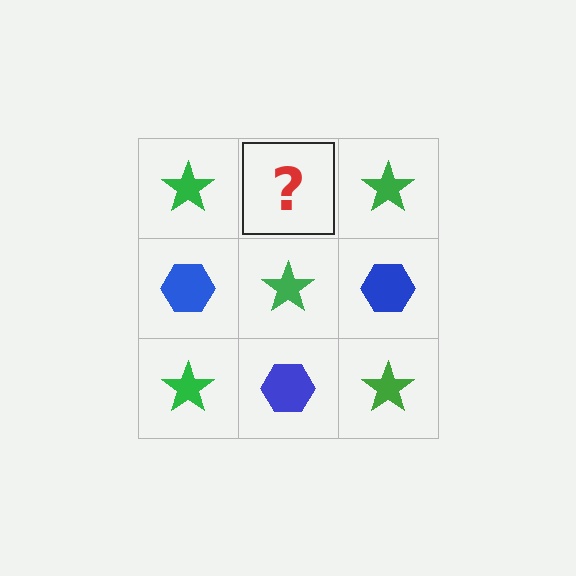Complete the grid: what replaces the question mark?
The question mark should be replaced with a blue hexagon.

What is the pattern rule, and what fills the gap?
The rule is that it alternates green star and blue hexagon in a checkerboard pattern. The gap should be filled with a blue hexagon.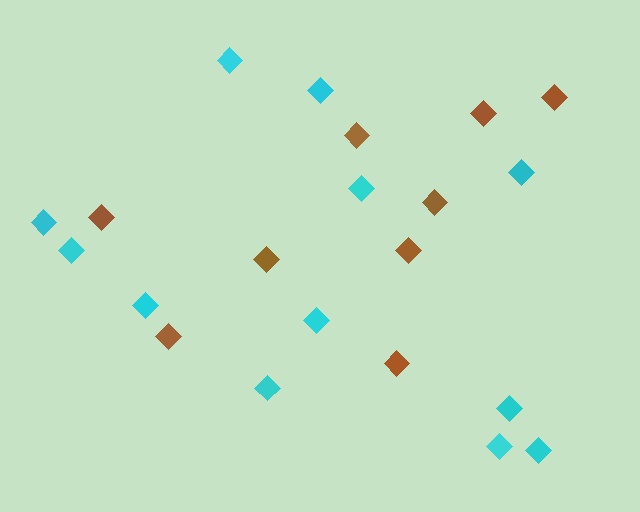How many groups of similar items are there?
There are 2 groups: one group of brown diamonds (9) and one group of cyan diamonds (12).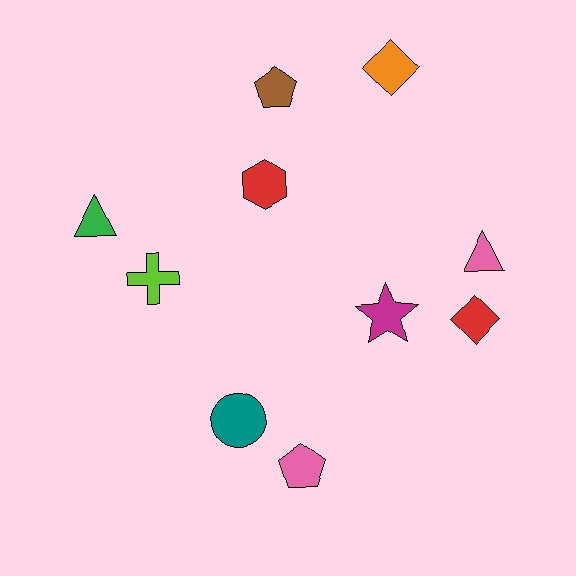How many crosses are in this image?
There is 1 cross.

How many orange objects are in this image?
There is 1 orange object.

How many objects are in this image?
There are 10 objects.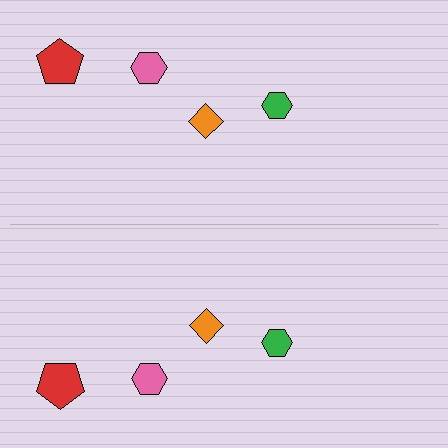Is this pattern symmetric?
Yes, this pattern has bilateral (reflection) symmetry.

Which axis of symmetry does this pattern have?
The pattern has a horizontal axis of symmetry running through the center of the image.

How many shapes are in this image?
There are 8 shapes in this image.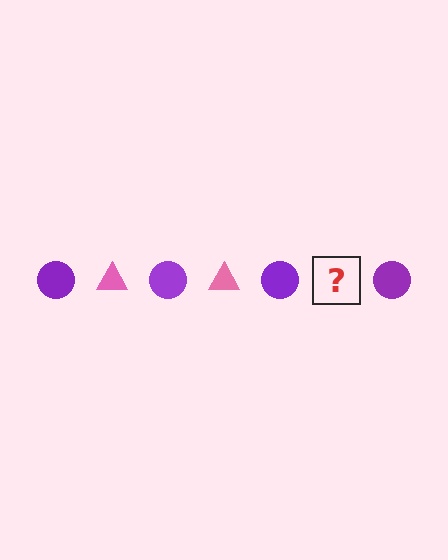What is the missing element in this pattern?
The missing element is a pink triangle.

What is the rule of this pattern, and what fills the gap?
The rule is that the pattern alternates between purple circle and pink triangle. The gap should be filled with a pink triangle.